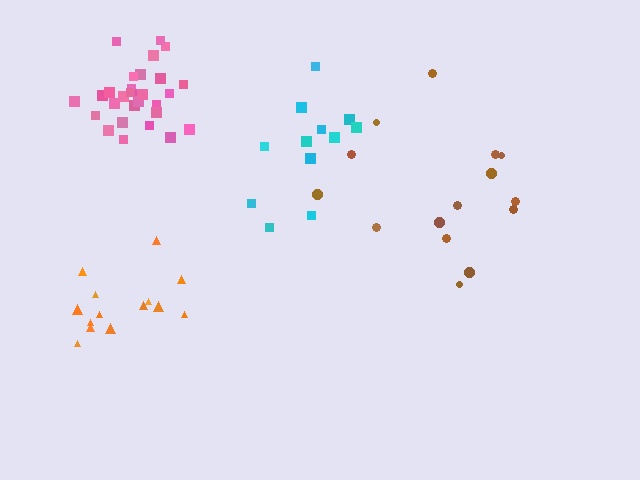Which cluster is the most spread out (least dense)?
Brown.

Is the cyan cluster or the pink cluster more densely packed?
Pink.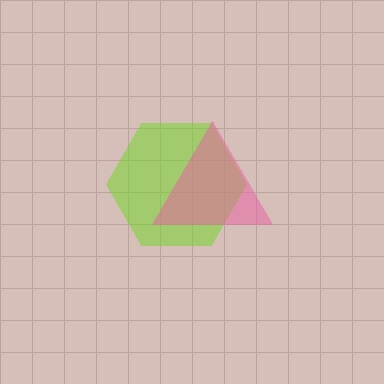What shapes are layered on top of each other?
The layered shapes are: a lime hexagon, a pink triangle.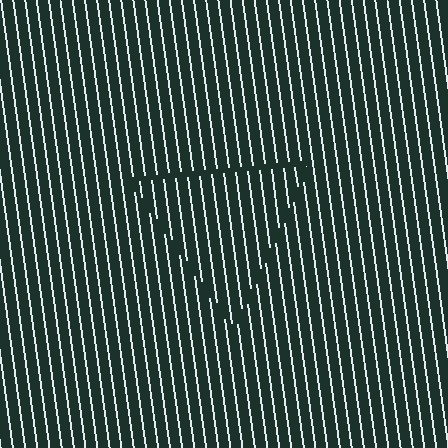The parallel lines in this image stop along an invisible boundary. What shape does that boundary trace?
An illusory triangle. The interior of the shape contains the same grating, shifted by half a period — the contour is defined by the phase discontinuity where line-ends from the inner and outer gratings abut.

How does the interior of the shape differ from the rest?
The interior of the shape contains the same grating, shifted by half a period — the contour is defined by the phase discontinuity where line-ends from the inner and outer gratings abut.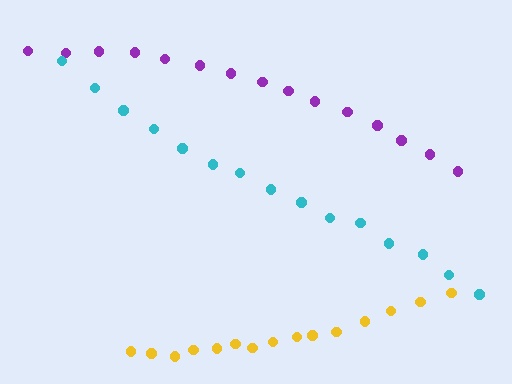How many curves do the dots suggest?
There are 3 distinct paths.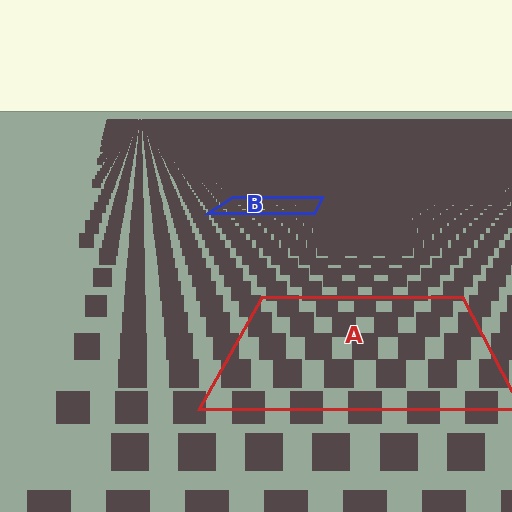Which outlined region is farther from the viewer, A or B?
Region B is farther from the viewer — the texture elements inside it appear smaller and more densely packed.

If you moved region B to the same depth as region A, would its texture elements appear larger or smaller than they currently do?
They would appear larger. At a closer depth, the same texture elements are projected at a bigger on-screen size.